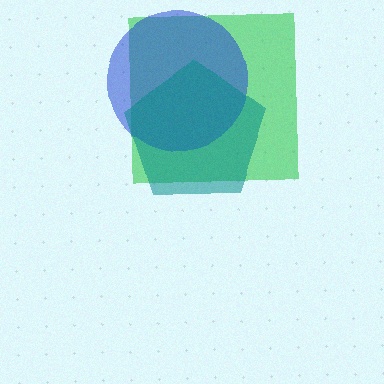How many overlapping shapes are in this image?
There are 3 overlapping shapes in the image.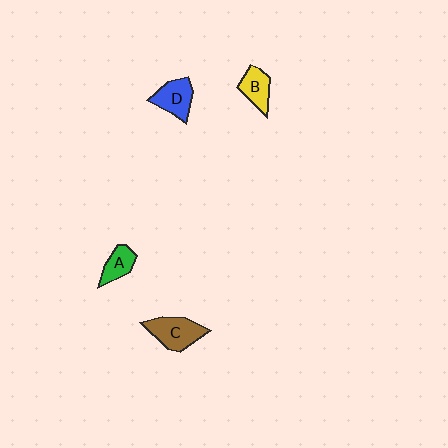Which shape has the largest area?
Shape C (brown).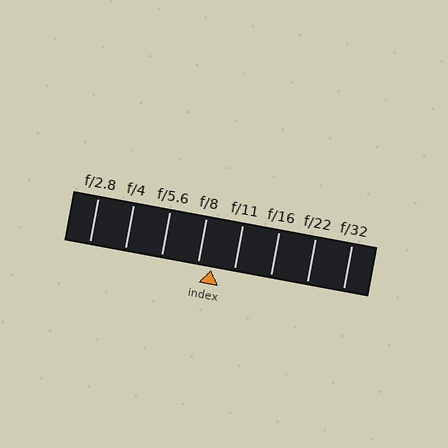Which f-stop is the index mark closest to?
The index mark is closest to f/8.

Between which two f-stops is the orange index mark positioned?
The index mark is between f/8 and f/11.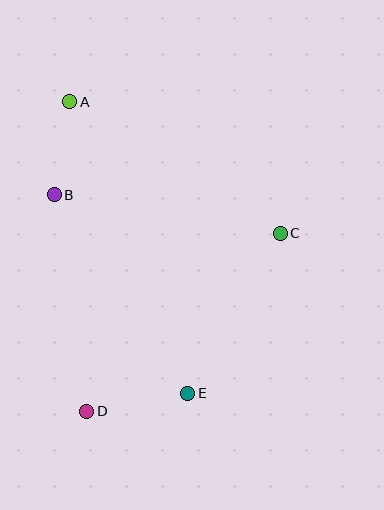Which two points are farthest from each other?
Points A and E are farthest from each other.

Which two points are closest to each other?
Points A and B are closest to each other.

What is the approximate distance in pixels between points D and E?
The distance between D and E is approximately 102 pixels.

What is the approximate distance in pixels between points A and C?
The distance between A and C is approximately 248 pixels.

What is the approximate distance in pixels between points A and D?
The distance between A and D is approximately 310 pixels.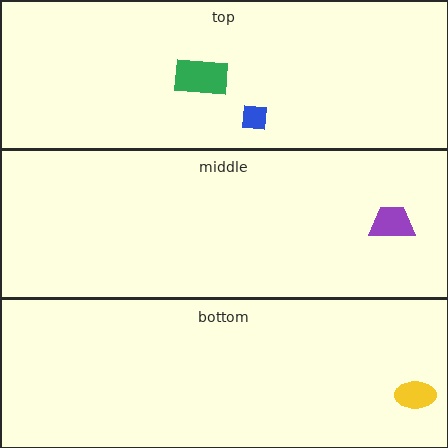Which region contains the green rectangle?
The top region.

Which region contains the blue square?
The top region.